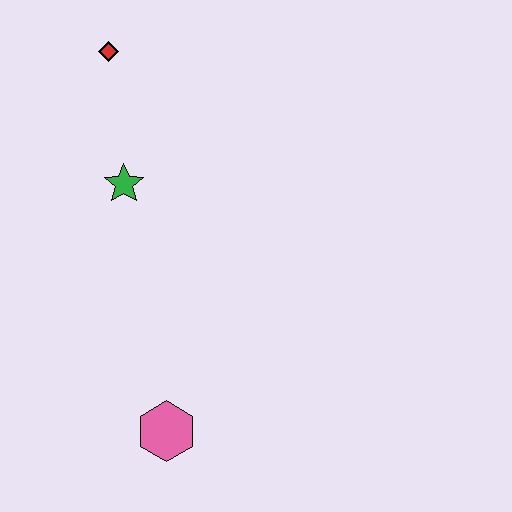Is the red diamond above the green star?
Yes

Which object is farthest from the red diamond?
The pink hexagon is farthest from the red diamond.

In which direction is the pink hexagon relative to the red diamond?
The pink hexagon is below the red diamond.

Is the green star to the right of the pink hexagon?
No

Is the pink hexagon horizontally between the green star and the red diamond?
No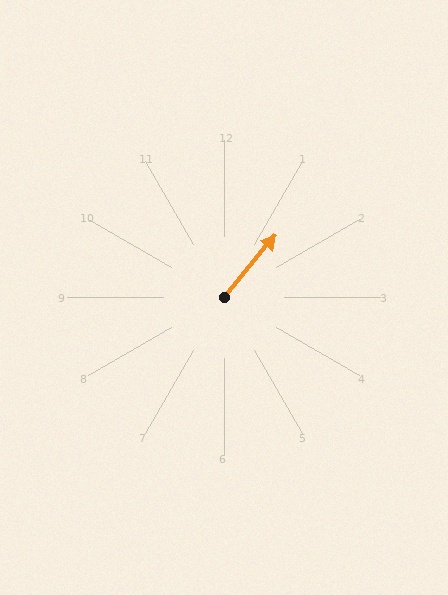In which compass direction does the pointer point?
Northeast.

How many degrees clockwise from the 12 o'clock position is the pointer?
Approximately 40 degrees.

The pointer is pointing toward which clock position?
Roughly 1 o'clock.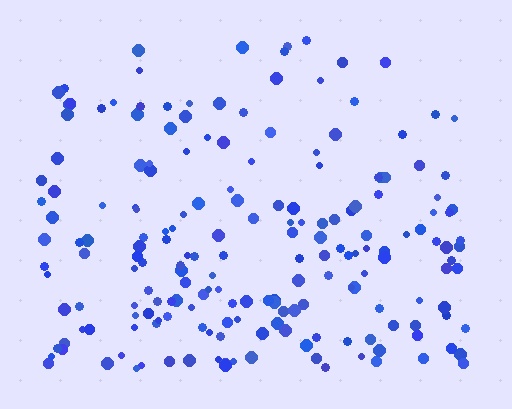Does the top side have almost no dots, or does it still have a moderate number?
Still a moderate number, just noticeably fewer than the bottom.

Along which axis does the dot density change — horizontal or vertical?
Vertical.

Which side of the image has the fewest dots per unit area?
The top.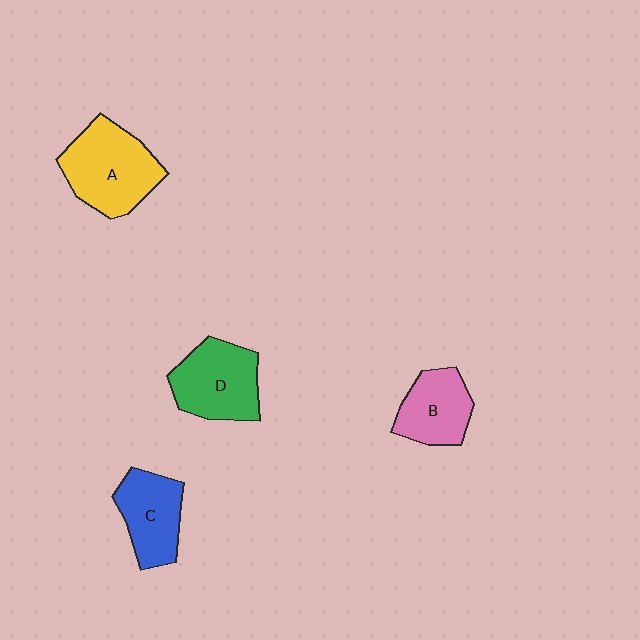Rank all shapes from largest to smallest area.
From largest to smallest: A (yellow), D (green), C (blue), B (pink).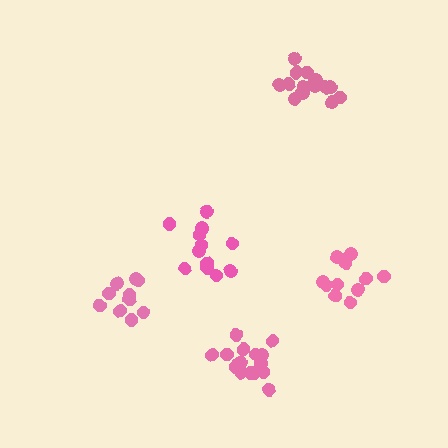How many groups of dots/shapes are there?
There are 5 groups.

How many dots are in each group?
Group 1: 17 dots, Group 2: 11 dots, Group 3: 12 dots, Group 4: 16 dots, Group 5: 13 dots (69 total).